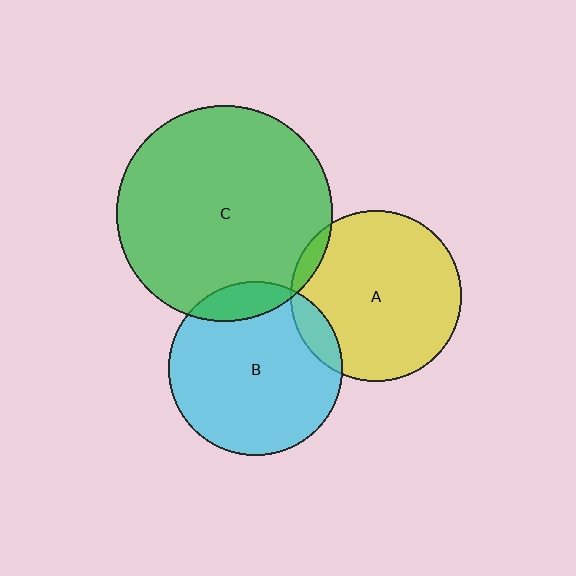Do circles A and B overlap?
Yes.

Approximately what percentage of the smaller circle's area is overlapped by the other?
Approximately 10%.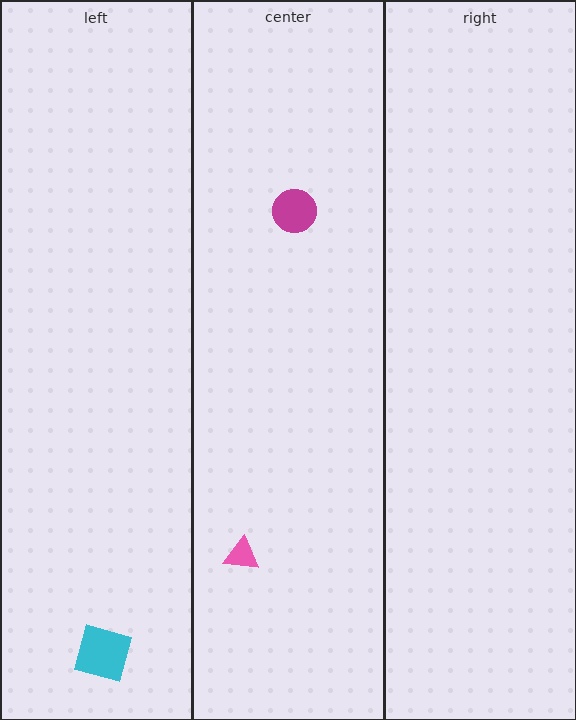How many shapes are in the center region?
2.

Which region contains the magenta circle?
The center region.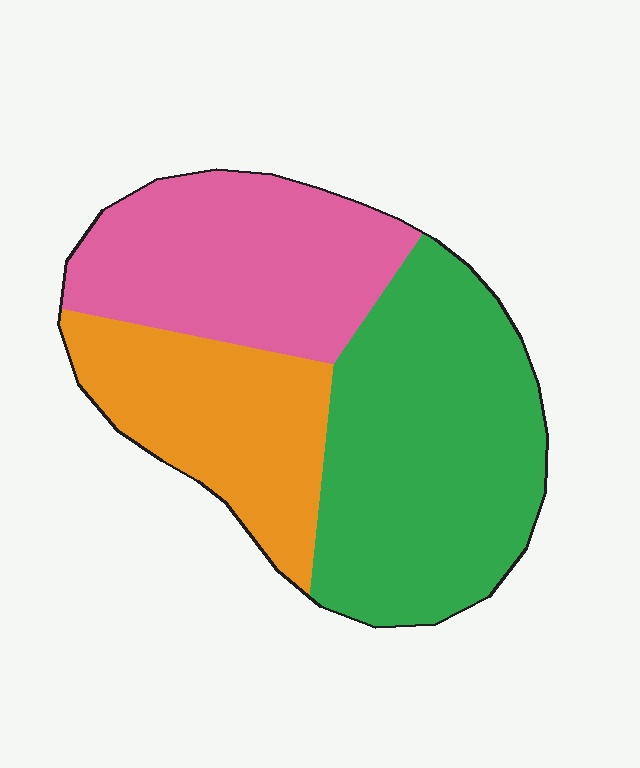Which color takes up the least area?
Orange, at roughly 25%.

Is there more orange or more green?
Green.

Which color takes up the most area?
Green, at roughly 45%.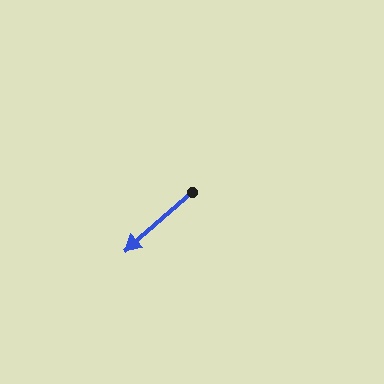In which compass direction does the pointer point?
Southwest.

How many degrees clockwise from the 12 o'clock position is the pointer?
Approximately 229 degrees.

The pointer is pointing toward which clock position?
Roughly 8 o'clock.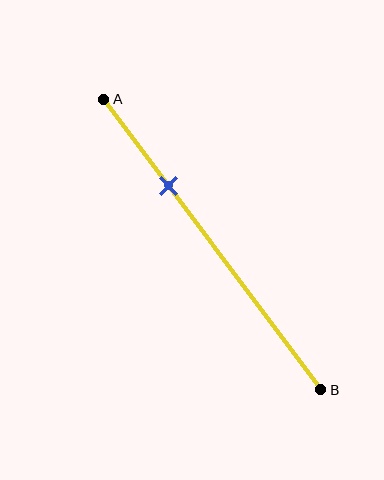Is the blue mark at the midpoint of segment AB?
No, the mark is at about 30% from A, not at the 50% midpoint.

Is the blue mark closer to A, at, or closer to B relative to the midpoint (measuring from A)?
The blue mark is closer to point A than the midpoint of segment AB.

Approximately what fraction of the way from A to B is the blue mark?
The blue mark is approximately 30% of the way from A to B.